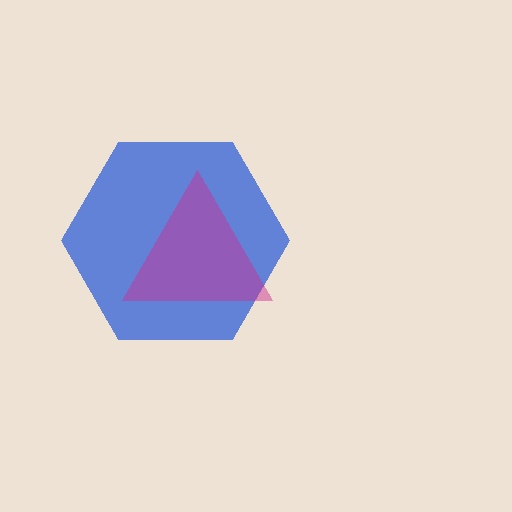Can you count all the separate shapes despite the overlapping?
Yes, there are 2 separate shapes.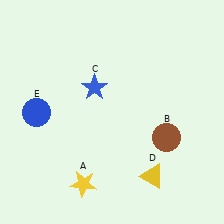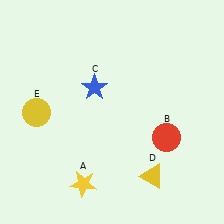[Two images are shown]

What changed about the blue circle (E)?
In Image 1, E is blue. In Image 2, it changed to yellow.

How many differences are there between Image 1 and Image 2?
There are 2 differences between the two images.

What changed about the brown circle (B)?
In Image 1, B is brown. In Image 2, it changed to red.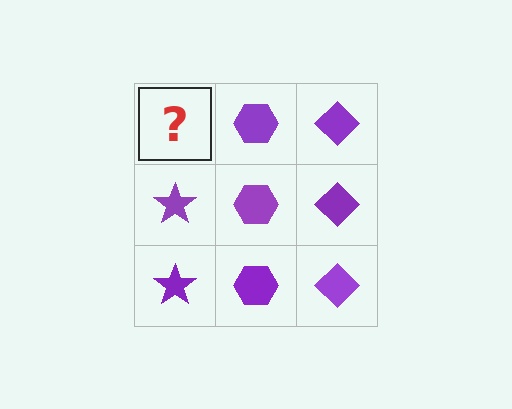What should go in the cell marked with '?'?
The missing cell should contain a purple star.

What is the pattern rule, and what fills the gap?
The rule is that each column has a consistent shape. The gap should be filled with a purple star.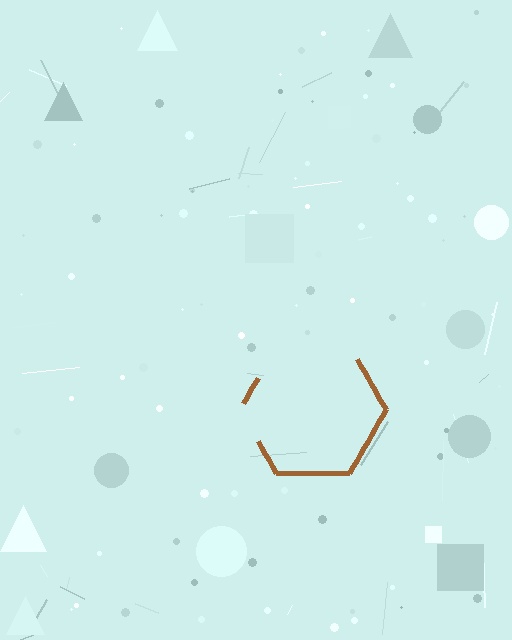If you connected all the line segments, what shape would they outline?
They would outline a hexagon.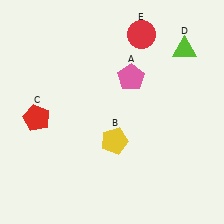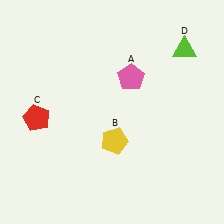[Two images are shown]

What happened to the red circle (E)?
The red circle (E) was removed in Image 2. It was in the top-right area of Image 1.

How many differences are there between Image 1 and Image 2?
There is 1 difference between the two images.